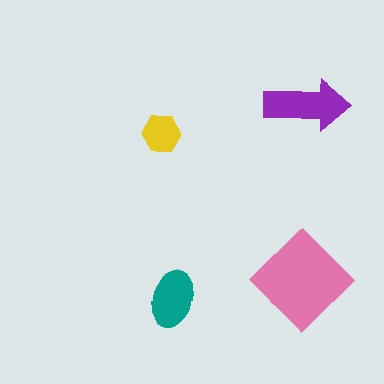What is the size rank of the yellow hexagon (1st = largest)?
4th.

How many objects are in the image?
There are 4 objects in the image.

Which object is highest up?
The purple arrow is topmost.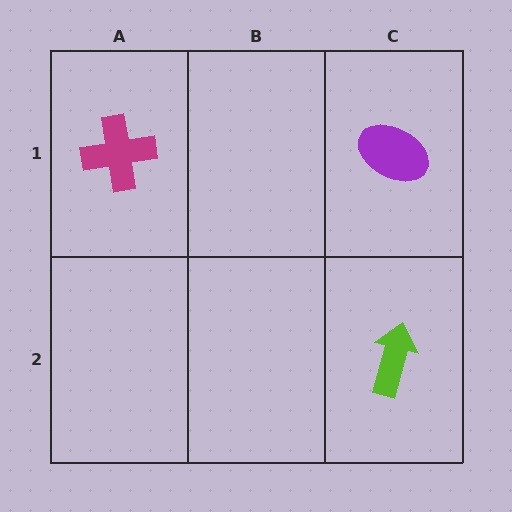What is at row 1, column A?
A magenta cross.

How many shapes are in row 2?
1 shape.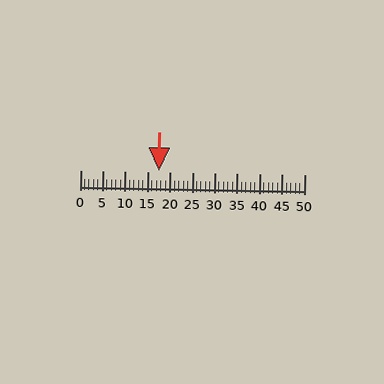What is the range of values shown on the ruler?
The ruler shows values from 0 to 50.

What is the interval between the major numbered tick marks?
The major tick marks are spaced 5 units apart.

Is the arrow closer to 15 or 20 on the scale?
The arrow is closer to 20.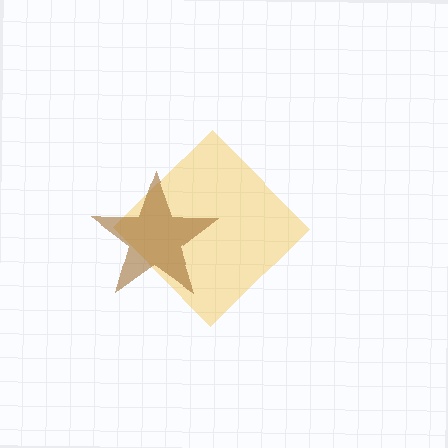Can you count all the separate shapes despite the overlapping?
Yes, there are 2 separate shapes.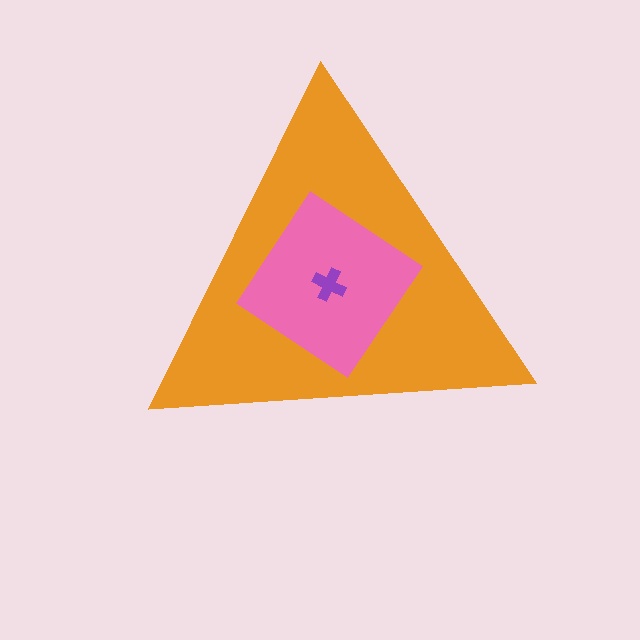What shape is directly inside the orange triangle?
The pink diamond.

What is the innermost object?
The purple cross.